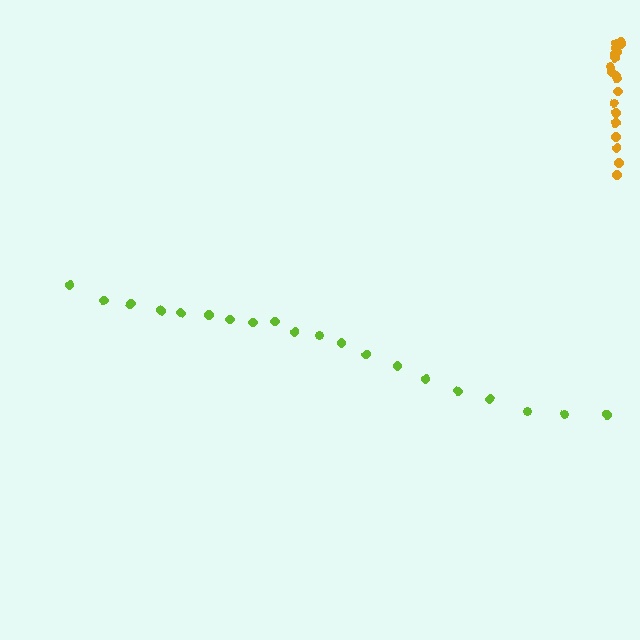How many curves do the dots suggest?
There are 2 distinct paths.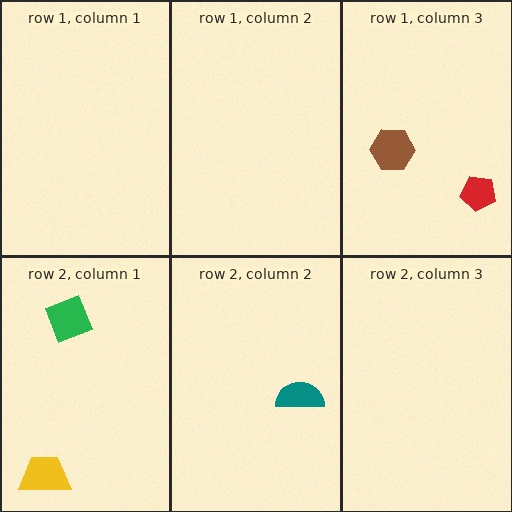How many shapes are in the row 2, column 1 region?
2.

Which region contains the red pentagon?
The row 1, column 3 region.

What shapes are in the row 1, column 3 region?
The red pentagon, the brown hexagon.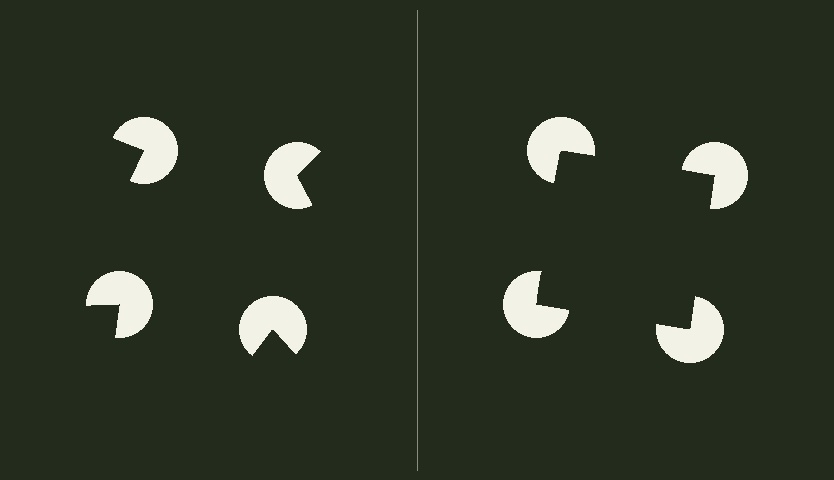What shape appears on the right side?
An illusory square.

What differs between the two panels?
The pac-man discs are positioned identically on both sides; only the wedge orientations differ. On the right they align to a square; on the left they are misaligned.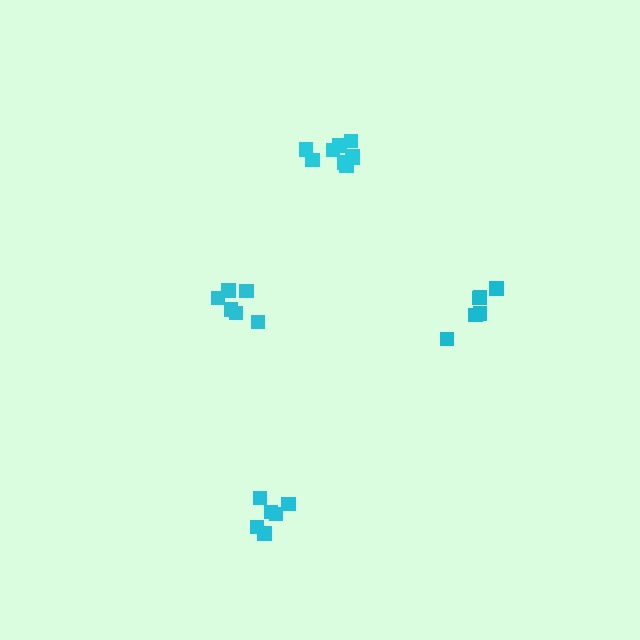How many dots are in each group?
Group 1: 6 dots, Group 2: 9 dots, Group 3: 6 dots, Group 4: 6 dots (27 total).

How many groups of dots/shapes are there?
There are 4 groups.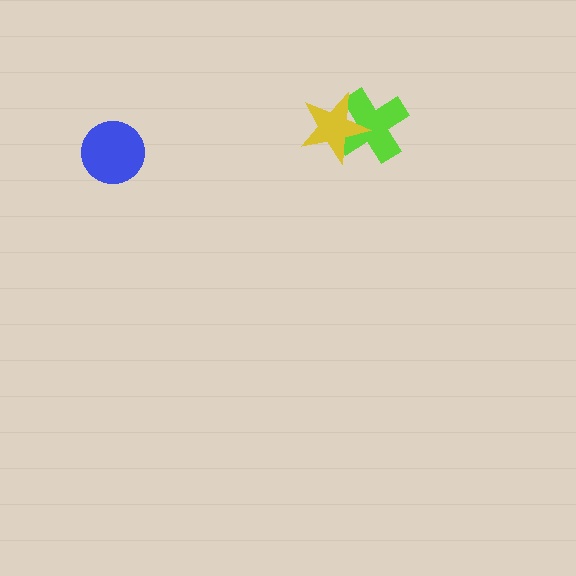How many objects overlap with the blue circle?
0 objects overlap with the blue circle.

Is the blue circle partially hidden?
No, no other shape covers it.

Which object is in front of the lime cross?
The yellow star is in front of the lime cross.